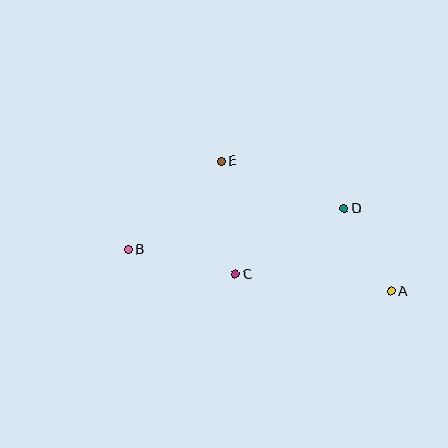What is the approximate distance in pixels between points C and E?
The distance between C and E is approximately 114 pixels.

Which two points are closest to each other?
Points A and D are closest to each other.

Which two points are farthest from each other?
Points A and B are farthest from each other.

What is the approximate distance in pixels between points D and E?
The distance between D and E is approximately 132 pixels.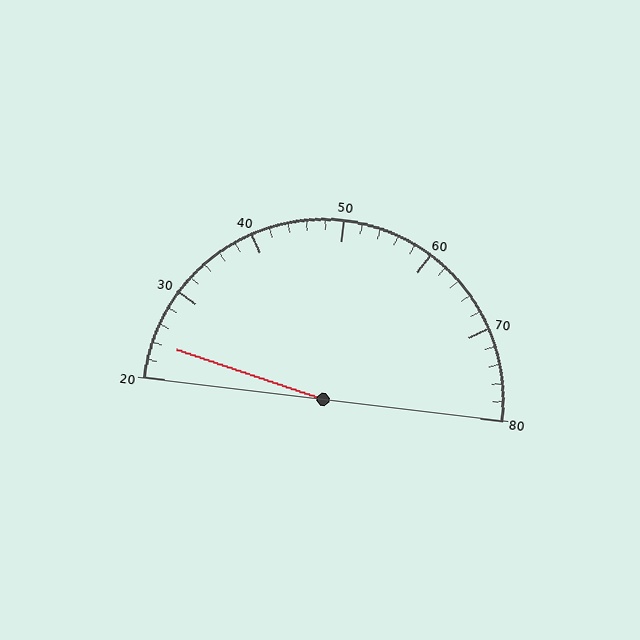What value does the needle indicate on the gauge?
The needle indicates approximately 24.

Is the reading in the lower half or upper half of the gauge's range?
The reading is in the lower half of the range (20 to 80).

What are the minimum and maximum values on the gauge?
The gauge ranges from 20 to 80.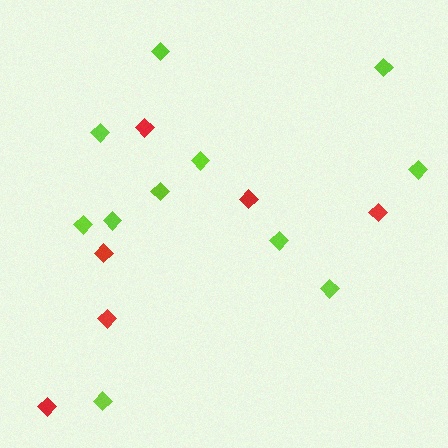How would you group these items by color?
There are 2 groups: one group of lime diamonds (11) and one group of red diamonds (6).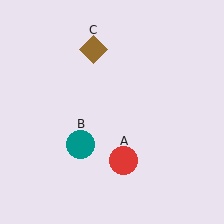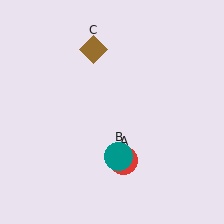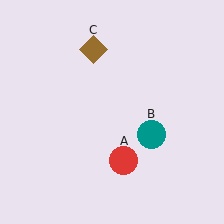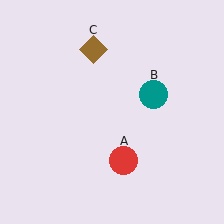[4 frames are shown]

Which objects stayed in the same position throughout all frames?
Red circle (object A) and brown diamond (object C) remained stationary.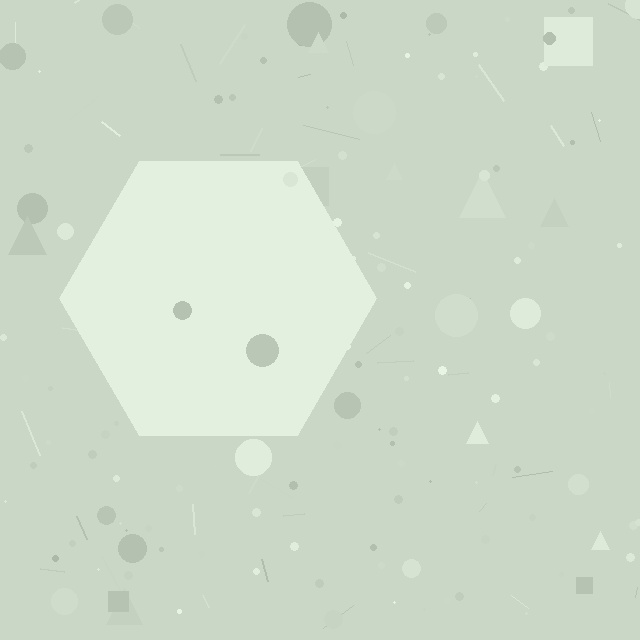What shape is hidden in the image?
A hexagon is hidden in the image.